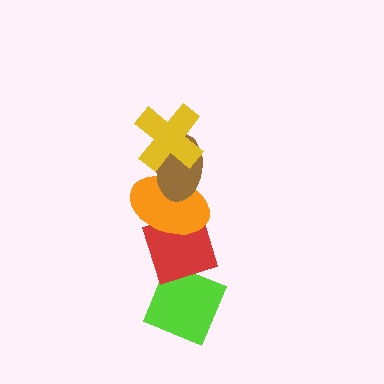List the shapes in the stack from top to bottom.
From top to bottom: the yellow cross, the brown ellipse, the orange ellipse, the red diamond, the lime diamond.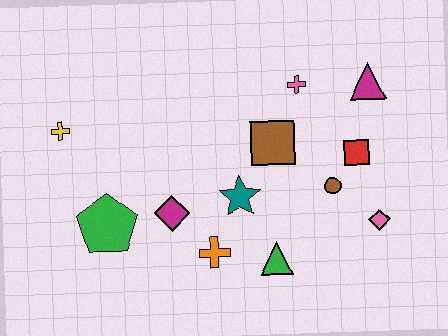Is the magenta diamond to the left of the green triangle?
Yes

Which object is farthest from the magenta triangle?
The yellow cross is farthest from the magenta triangle.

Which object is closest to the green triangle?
The orange cross is closest to the green triangle.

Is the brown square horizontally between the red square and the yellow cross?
Yes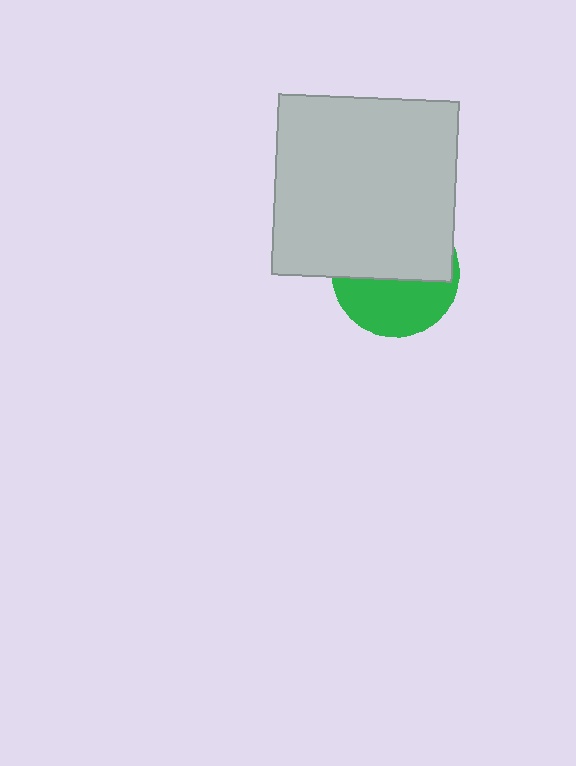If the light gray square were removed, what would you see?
You would see the complete green circle.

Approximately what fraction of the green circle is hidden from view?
Roughly 55% of the green circle is hidden behind the light gray square.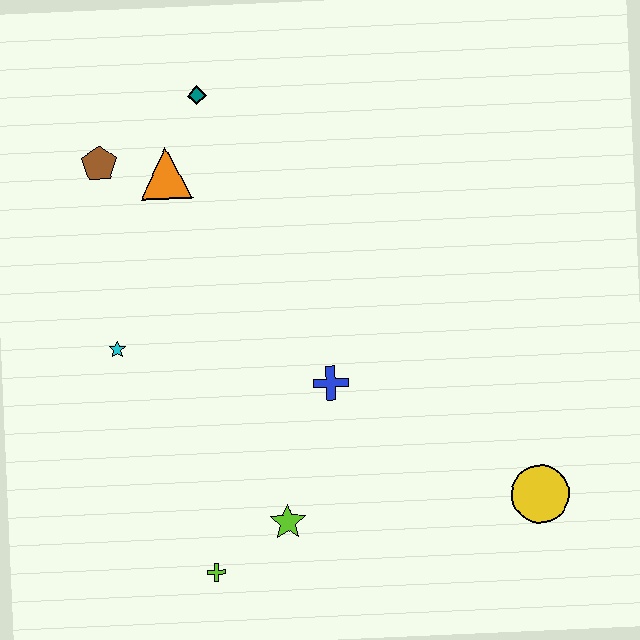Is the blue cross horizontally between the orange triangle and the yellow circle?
Yes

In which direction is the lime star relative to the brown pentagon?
The lime star is below the brown pentagon.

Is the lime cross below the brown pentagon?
Yes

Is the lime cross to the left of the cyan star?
No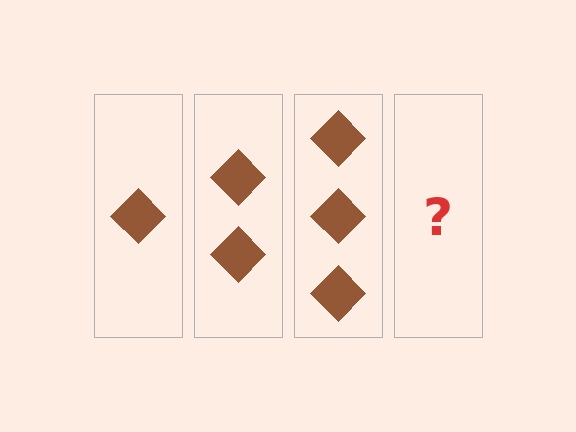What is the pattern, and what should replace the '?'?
The pattern is that each step adds one more diamond. The '?' should be 4 diamonds.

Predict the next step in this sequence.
The next step is 4 diamonds.